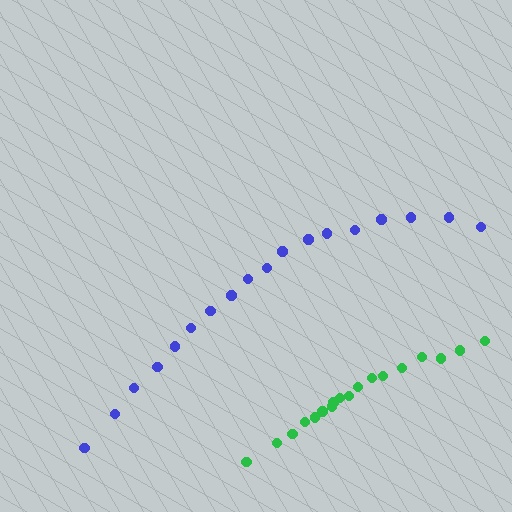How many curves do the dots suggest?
There are 2 distinct paths.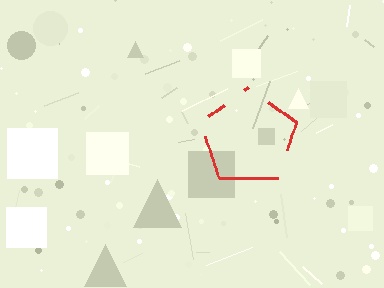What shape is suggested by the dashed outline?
The dashed outline suggests a pentagon.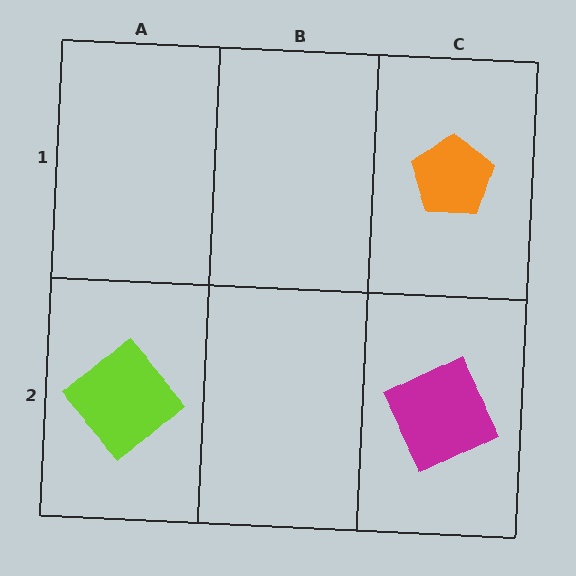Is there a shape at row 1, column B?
No, that cell is empty.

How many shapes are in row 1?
1 shape.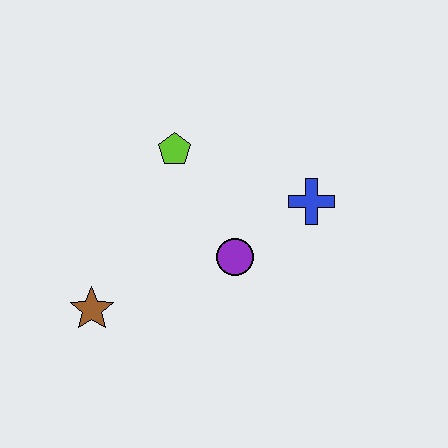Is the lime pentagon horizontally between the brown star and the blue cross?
Yes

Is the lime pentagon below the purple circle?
No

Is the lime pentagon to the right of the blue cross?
No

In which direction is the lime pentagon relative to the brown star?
The lime pentagon is above the brown star.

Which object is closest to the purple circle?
The blue cross is closest to the purple circle.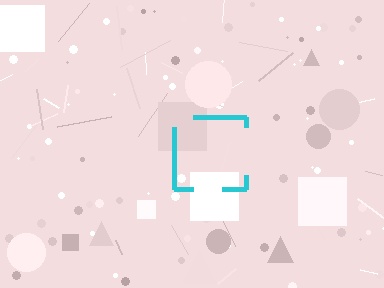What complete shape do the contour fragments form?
The contour fragments form a square.